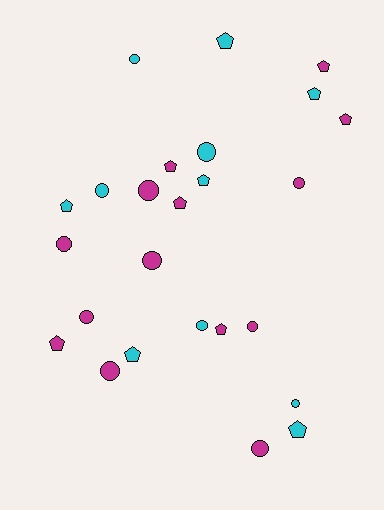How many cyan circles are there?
There are 5 cyan circles.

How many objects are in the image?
There are 25 objects.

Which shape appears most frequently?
Circle, with 13 objects.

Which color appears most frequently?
Magenta, with 14 objects.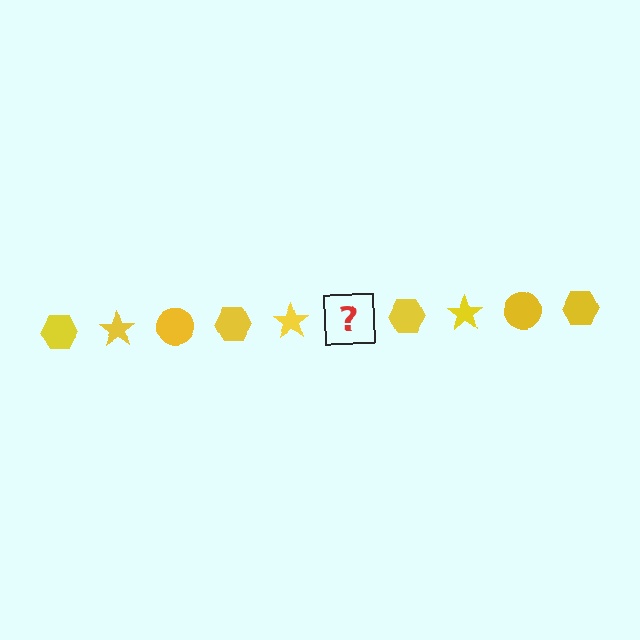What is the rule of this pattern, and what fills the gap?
The rule is that the pattern cycles through hexagon, star, circle shapes in yellow. The gap should be filled with a yellow circle.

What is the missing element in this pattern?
The missing element is a yellow circle.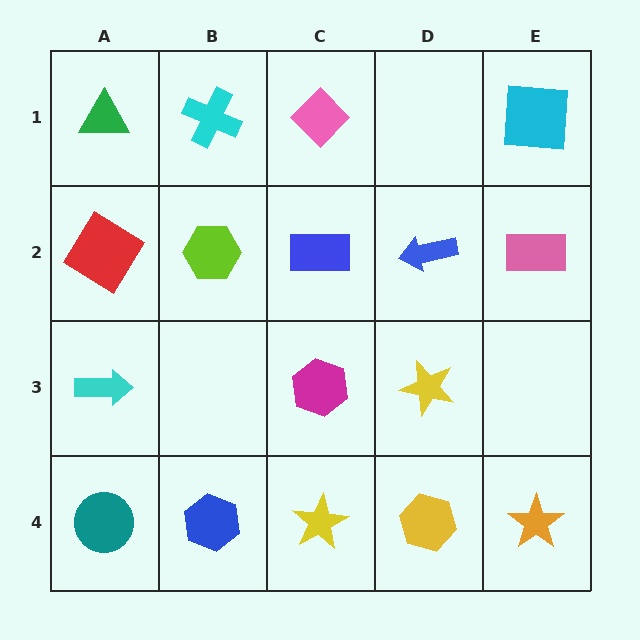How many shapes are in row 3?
3 shapes.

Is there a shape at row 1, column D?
No, that cell is empty.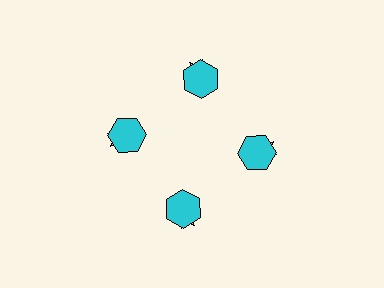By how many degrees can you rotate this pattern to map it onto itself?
The pattern maps onto itself every 90 degrees of rotation.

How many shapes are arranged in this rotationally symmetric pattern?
There are 8 shapes, arranged in 4 groups of 2.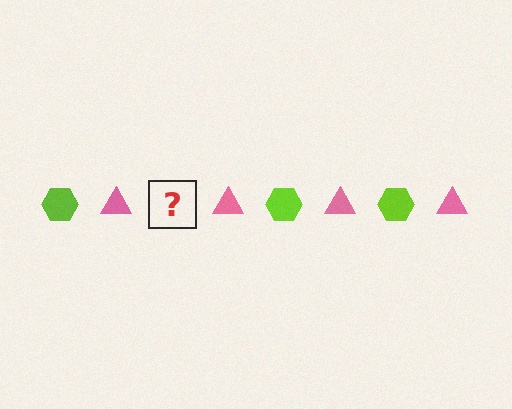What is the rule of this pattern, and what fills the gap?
The rule is that the pattern alternates between lime hexagon and pink triangle. The gap should be filled with a lime hexagon.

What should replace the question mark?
The question mark should be replaced with a lime hexagon.